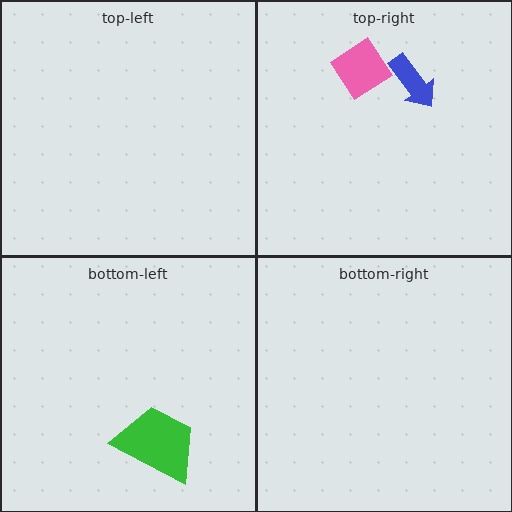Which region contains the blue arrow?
The top-right region.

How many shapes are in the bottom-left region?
1.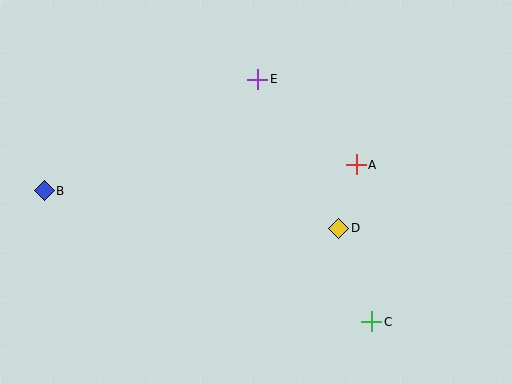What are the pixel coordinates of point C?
Point C is at (372, 322).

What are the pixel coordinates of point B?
Point B is at (44, 191).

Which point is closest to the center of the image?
Point D at (339, 228) is closest to the center.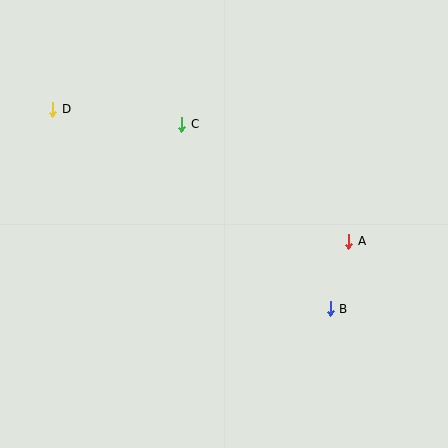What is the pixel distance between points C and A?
The distance between C and A is 204 pixels.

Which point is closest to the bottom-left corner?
Point D is closest to the bottom-left corner.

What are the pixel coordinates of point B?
Point B is at (330, 309).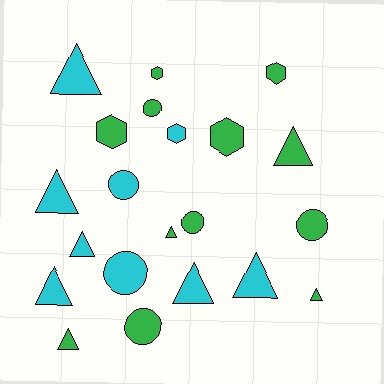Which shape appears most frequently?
Triangle, with 10 objects.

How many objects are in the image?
There are 21 objects.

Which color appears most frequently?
Green, with 12 objects.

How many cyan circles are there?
There are 2 cyan circles.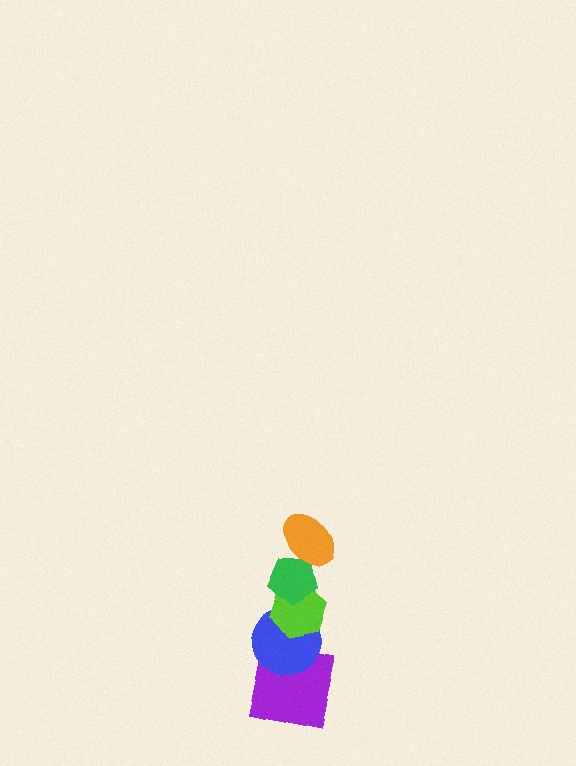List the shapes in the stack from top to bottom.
From top to bottom: the orange ellipse, the green pentagon, the lime hexagon, the blue circle, the purple square.